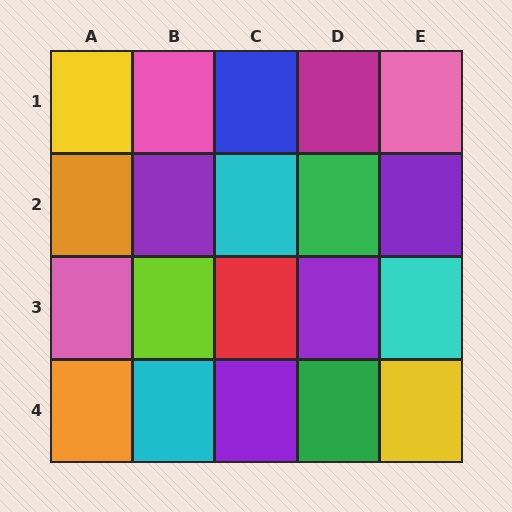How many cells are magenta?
1 cell is magenta.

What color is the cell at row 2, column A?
Orange.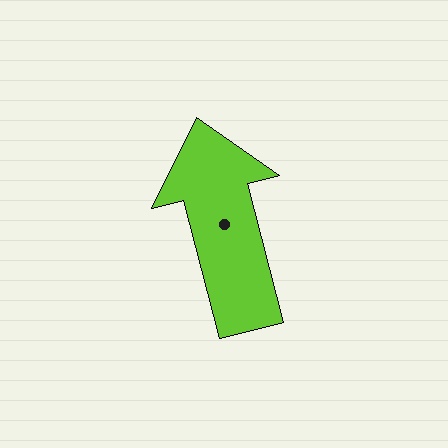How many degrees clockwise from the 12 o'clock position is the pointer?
Approximately 346 degrees.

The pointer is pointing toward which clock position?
Roughly 12 o'clock.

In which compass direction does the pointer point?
North.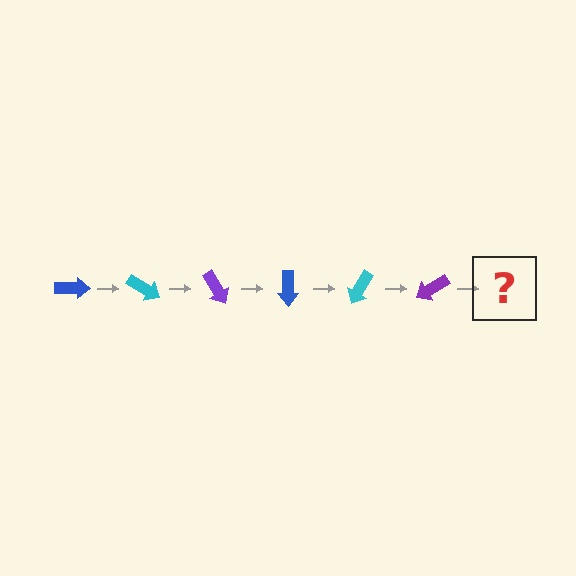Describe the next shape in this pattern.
It should be a blue arrow, rotated 180 degrees from the start.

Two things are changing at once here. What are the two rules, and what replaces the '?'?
The two rules are that it rotates 30 degrees each step and the color cycles through blue, cyan, and purple. The '?' should be a blue arrow, rotated 180 degrees from the start.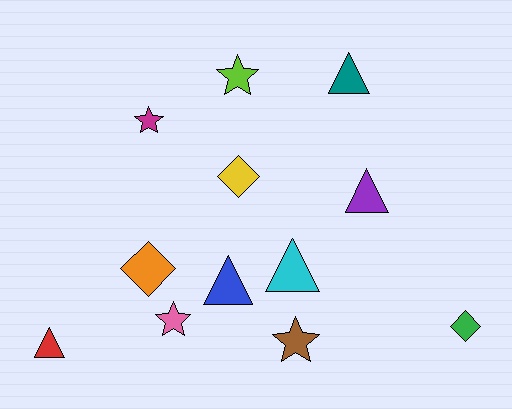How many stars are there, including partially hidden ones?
There are 4 stars.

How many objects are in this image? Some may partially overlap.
There are 12 objects.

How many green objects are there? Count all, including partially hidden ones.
There is 1 green object.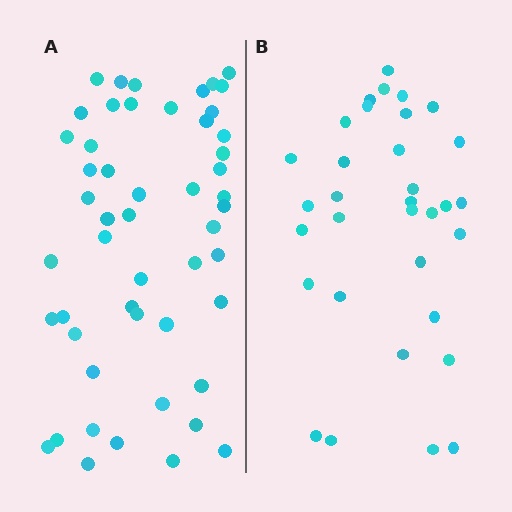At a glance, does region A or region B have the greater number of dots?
Region A (the left region) has more dots.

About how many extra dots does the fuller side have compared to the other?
Region A has approximately 20 more dots than region B.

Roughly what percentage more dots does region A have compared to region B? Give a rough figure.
About 55% more.